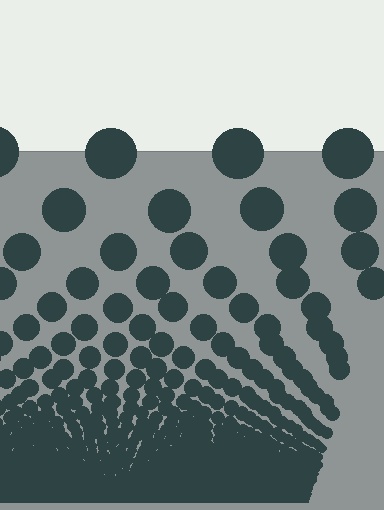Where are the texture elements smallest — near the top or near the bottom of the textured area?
Near the bottom.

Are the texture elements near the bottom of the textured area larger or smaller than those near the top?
Smaller. The gradient is inverted — elements near the bottom are smaller and denser.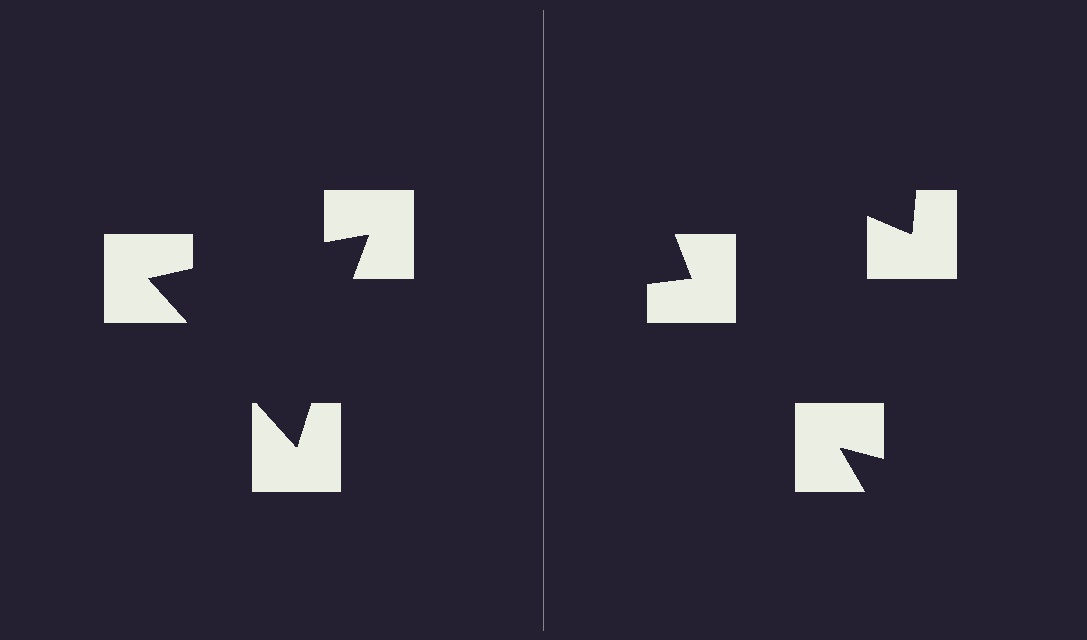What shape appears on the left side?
An illusory triangle.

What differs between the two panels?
The notched squares are positioned identically on both sides; only the wedge orientations differ. On the left they align to a triangle; on the right they are misaligned.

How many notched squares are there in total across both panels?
6 — 3 on each side.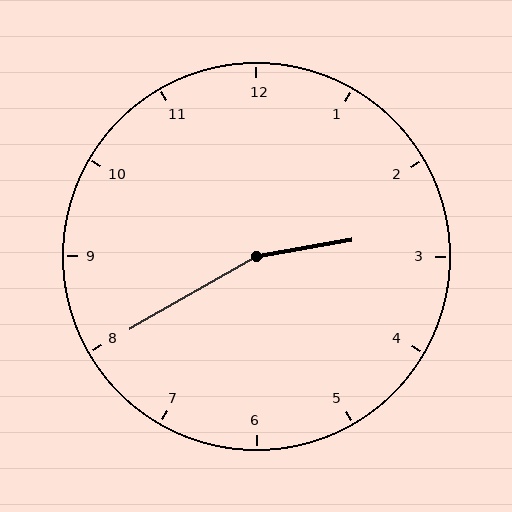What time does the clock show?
2:40.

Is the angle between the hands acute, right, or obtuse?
It is obtuse.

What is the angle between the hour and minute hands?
Approximately 160 degrees.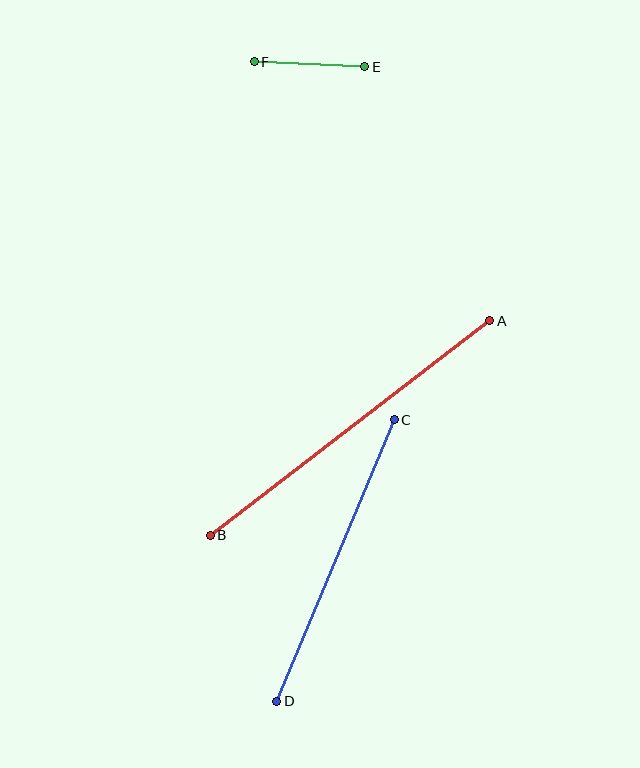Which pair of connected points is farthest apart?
Points A and B are farthest apart.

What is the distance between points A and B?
The distance is approximately 352 pixels.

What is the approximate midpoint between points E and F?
The midpoint is at approximately (310, 64) pixels.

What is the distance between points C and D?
The distance is approximately 305 pixels.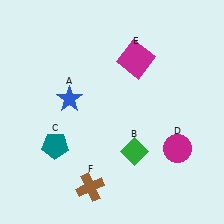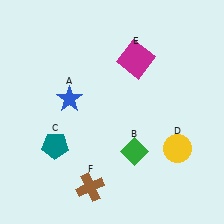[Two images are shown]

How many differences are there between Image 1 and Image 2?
There is 1 difference between the two images.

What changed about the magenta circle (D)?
In Image 1, D is magenta. In Image 2, it changed to yellow.